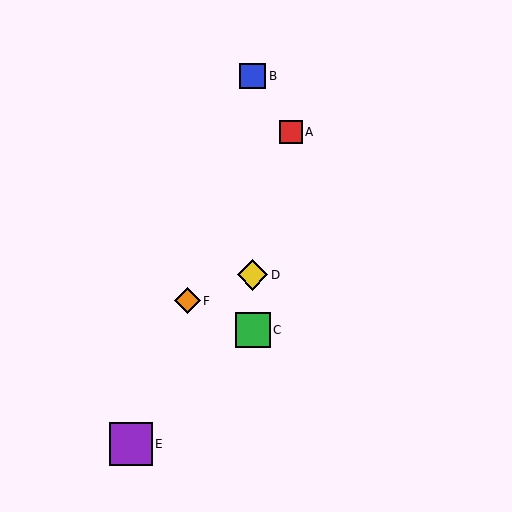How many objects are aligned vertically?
3 objects (B, C, D) are aligned vertically.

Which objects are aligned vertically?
Objects B, C, D are aligned vertically.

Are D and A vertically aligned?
No, D is at x≈253 and A is at x≈291.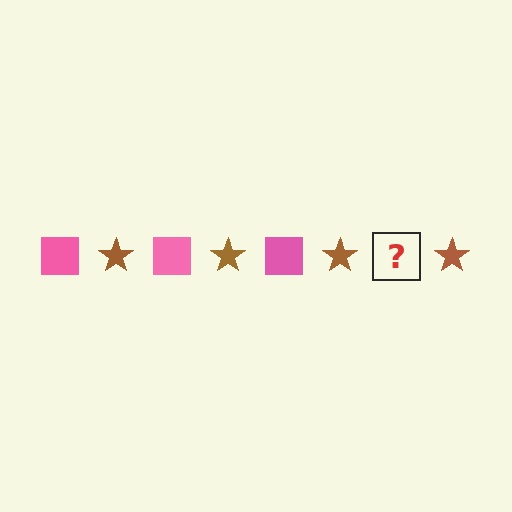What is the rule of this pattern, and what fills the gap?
The rule is that the pattern alternates between pink square and brown star. The gap should be filled with a pink square.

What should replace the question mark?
The question mark should be replaced with a pink square.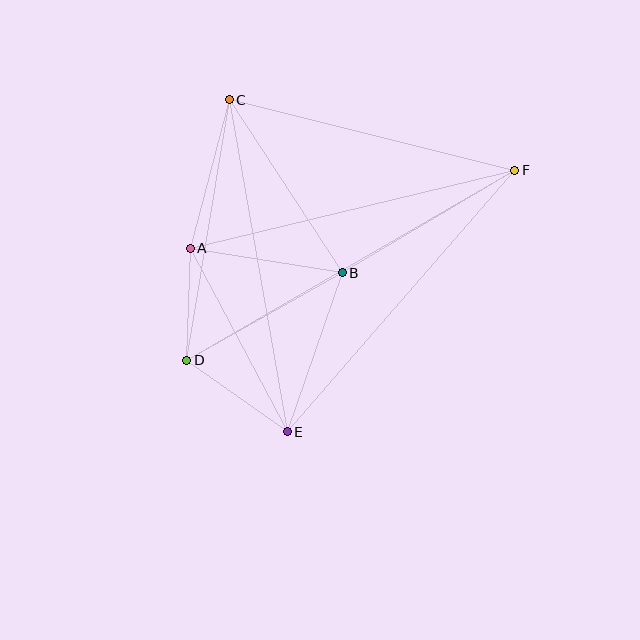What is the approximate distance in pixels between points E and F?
The distance between E and F is approximately 347 pixels.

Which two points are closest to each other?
Points A and D are closest to each other.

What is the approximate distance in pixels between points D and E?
The distance between D and E is approximately 124 pixels.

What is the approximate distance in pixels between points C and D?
The distance between C and D is approximately 264 pixels.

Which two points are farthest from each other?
Points D and F are farthest from each other.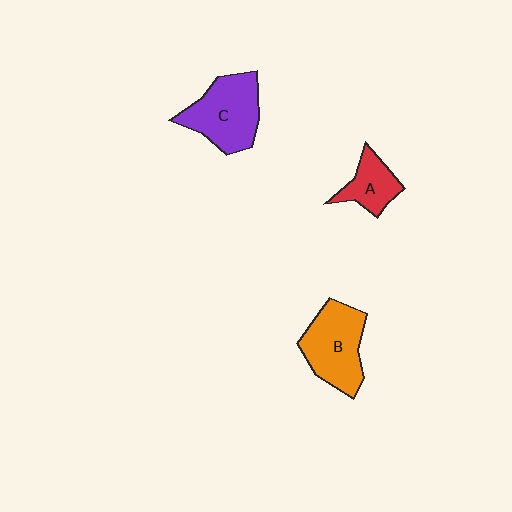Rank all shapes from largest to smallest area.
From largest to smallest: C (purple), B (orange), A (red).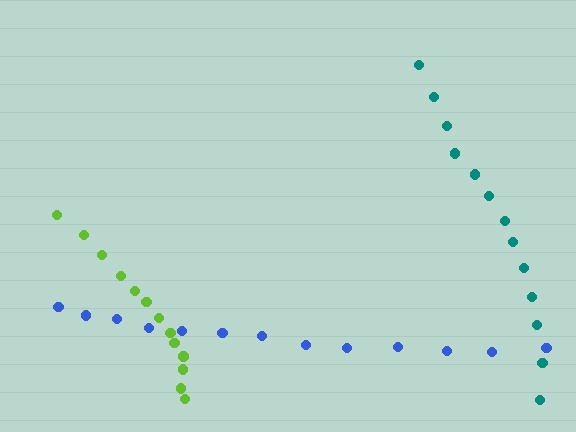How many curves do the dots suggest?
There are 3 distinct paths.